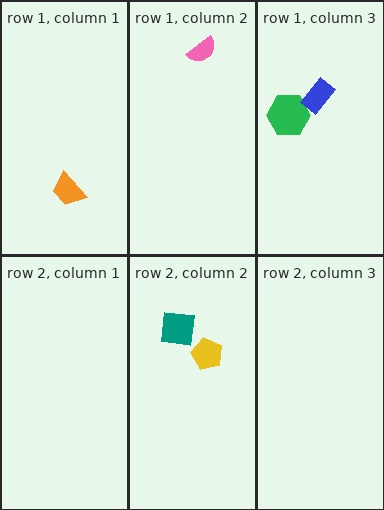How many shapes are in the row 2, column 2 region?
2.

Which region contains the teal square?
The row 2, column 2 region.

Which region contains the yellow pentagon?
The row 2, column 2 region.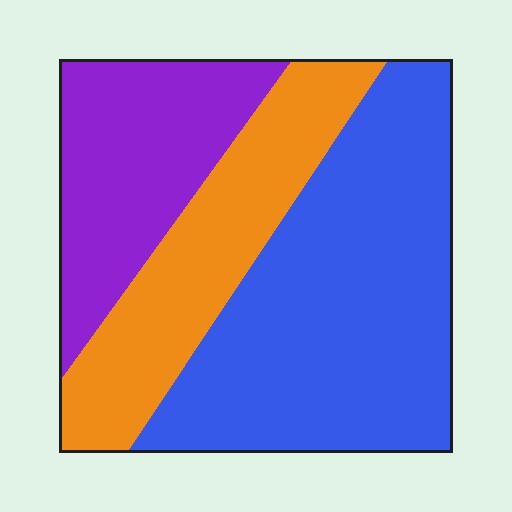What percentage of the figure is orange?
Orange takes up between a quarter and a half of the figure.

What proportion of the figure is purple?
Purple takes up about one quarter (1/4) of the figure.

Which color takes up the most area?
Blue, at roughly 50%.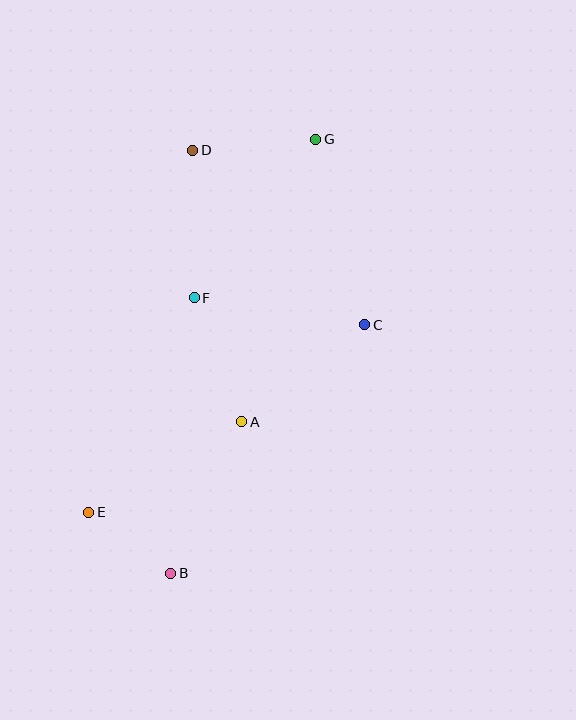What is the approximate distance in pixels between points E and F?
The distance between E and F is approximately 239 pixels.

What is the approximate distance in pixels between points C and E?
The distance between C and E is approximately 333 pixels.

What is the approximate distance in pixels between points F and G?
The distance between F and G is approximately 199 pixels.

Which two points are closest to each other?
Points B and E are closest to each other.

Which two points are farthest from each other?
Points B and G are farthest from each other.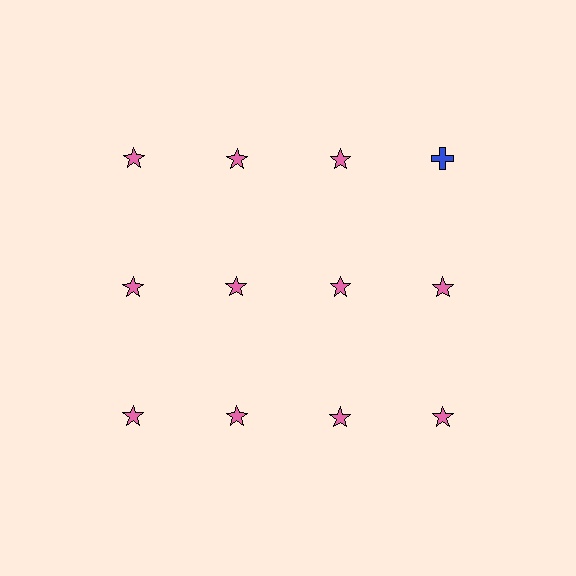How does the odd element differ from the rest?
It differs in both color (blue instead of pink) and shape (cross instead of star).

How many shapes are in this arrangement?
There are 12 shapes arranged in a grid pattern.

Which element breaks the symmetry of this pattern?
The blue cross in the top row, second from right column breaks the symmetry. All other shapes are pink stars.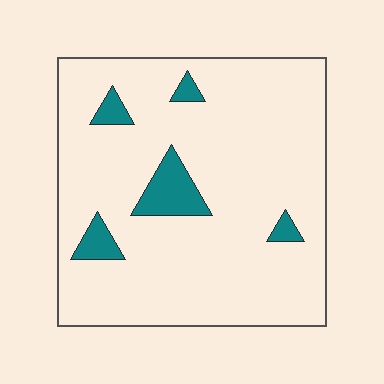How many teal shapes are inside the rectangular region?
5.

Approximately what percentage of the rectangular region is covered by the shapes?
Approximately 10%.